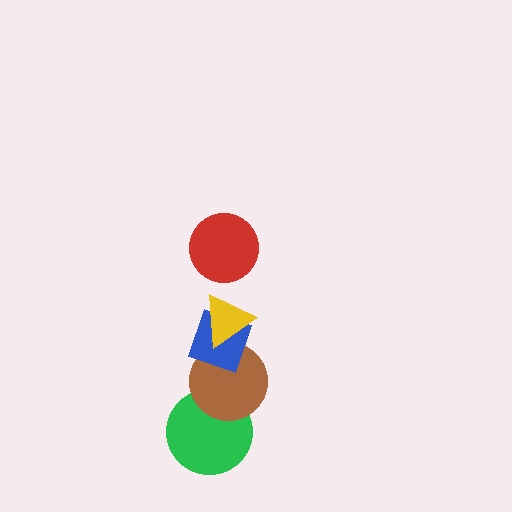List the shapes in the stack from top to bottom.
From top to bottom: the red circle, the yellow triangle, the blue diamond, the brown circle, the green circle.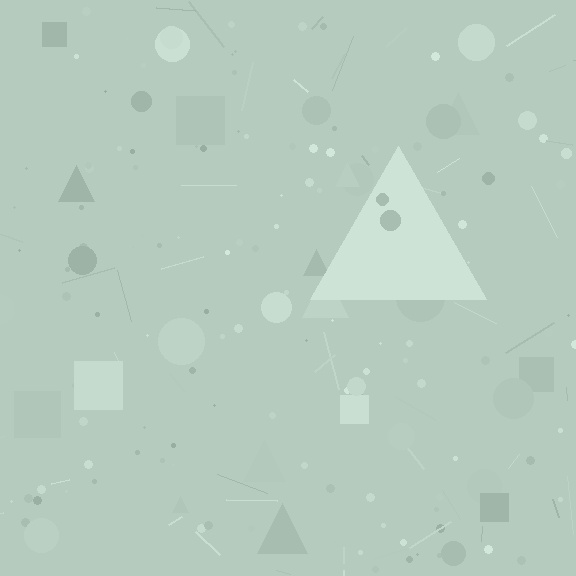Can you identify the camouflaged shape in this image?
The camouflaged shape is a triangle.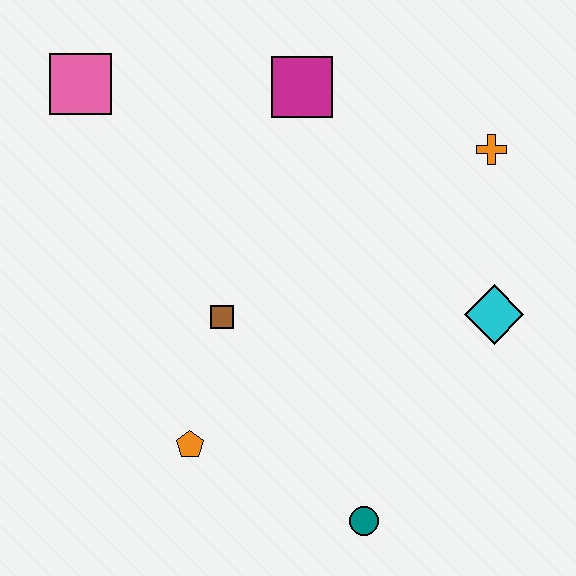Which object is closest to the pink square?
The magenta square is closest to the pink square.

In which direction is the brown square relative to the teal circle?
The brown square is above the teal circle.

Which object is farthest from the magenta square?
The teal circle is farthest from the magenta square.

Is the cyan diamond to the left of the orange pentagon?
No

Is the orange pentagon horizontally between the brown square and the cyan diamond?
No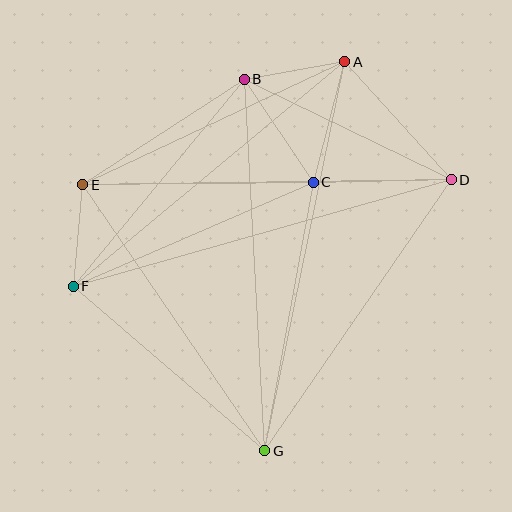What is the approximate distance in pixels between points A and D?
The distance between A and D is approximately 159 pixels.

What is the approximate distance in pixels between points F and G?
The distance between F and G is approximately 252 pixels.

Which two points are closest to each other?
Points A and B are closest to each other.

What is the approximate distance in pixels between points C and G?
The distance between C and G is approximately 273 pixels.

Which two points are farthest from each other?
Points A and G are farthest from each other.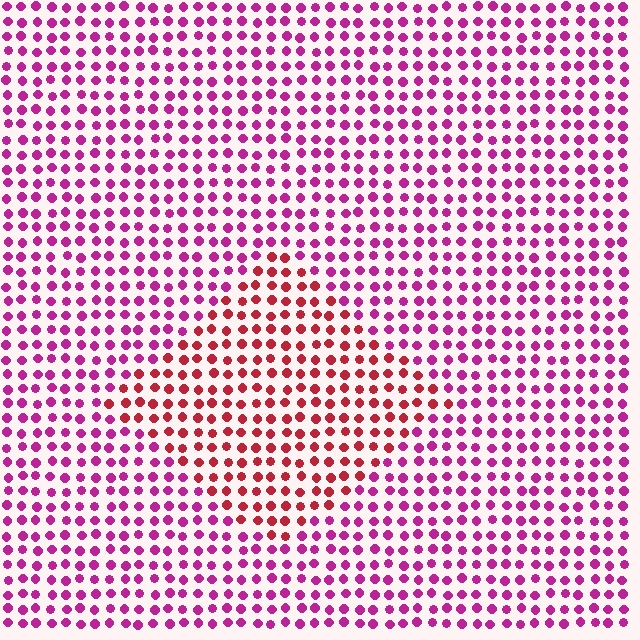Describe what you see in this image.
The image is filled with small magenta elements in a uniform arrangement. A diamond-shaped region is visible where the elements are tinted to a slightly different hue, forming a subtle color boundary.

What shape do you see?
I see a diamond.